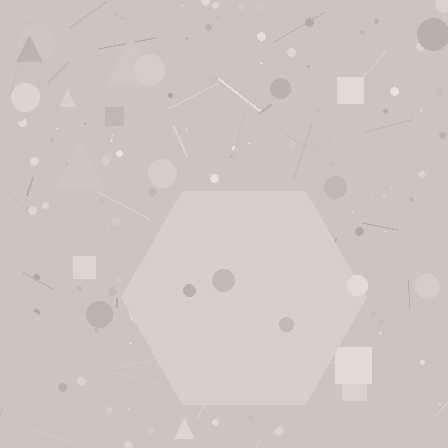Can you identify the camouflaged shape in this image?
The camouflaged shape is a hexagon.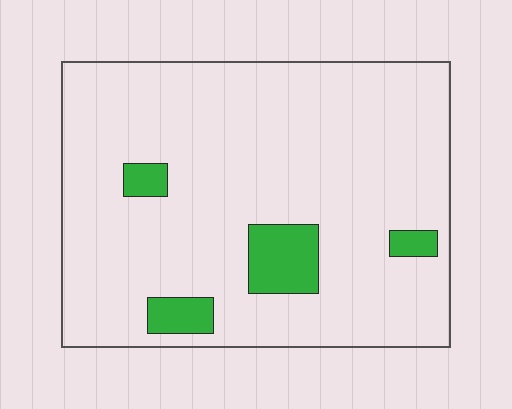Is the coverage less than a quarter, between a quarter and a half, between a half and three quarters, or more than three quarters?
Less than a quarter.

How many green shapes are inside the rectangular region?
4.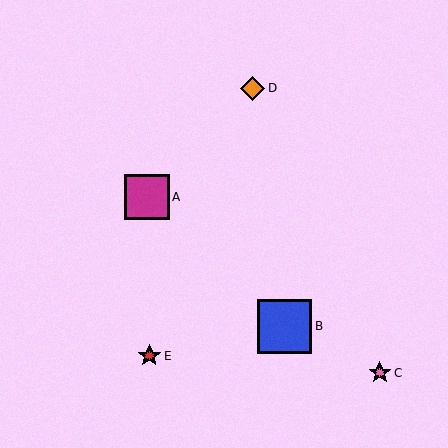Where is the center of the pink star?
The center of the pink star is at (380, 373).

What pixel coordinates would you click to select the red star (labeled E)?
Click at (149, 356) to select the red star E.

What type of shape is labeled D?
Shape D is an orange diamond.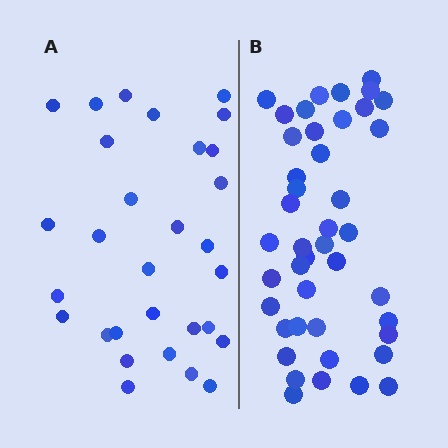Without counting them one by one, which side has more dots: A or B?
Region B (the right region) has more dots.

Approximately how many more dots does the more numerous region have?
Region B has approximately 15 more dots than region A.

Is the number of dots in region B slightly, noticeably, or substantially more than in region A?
Region B has noticeably more, but not dramatically so. The ratio is roughly 1.4 to 1.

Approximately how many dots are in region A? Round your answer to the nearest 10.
About 30 dots.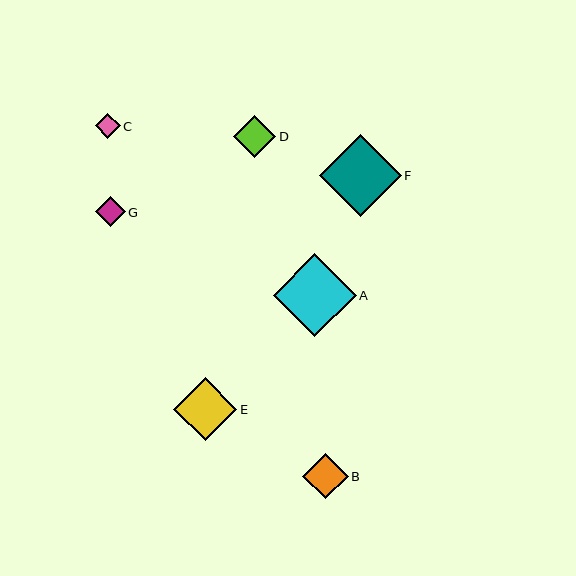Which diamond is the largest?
Diamond A is the largest with a size of approximately 83 pixels.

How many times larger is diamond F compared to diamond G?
Diamond F is approximately 2.7 times the size of diamond G.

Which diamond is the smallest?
Diamond C is the smallest with a size of approximately 25 pixels.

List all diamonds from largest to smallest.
From largest to smallest: A, F, E, B, D, G, C.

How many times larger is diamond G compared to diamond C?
Diamond G is approximately 1.2 times the size of diamond C.